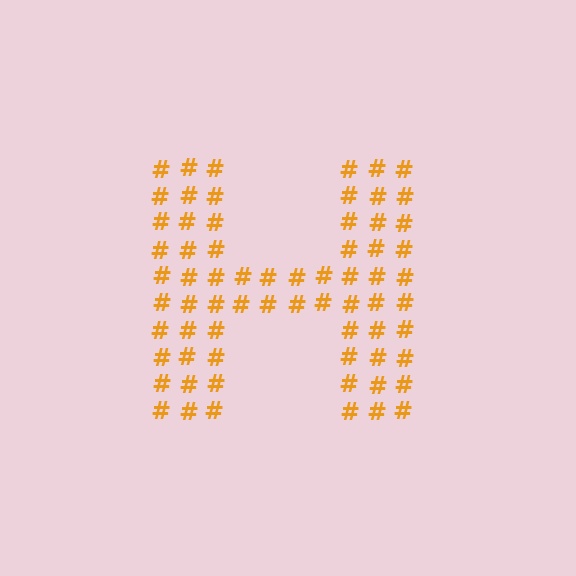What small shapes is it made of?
It is made of small hash symbols.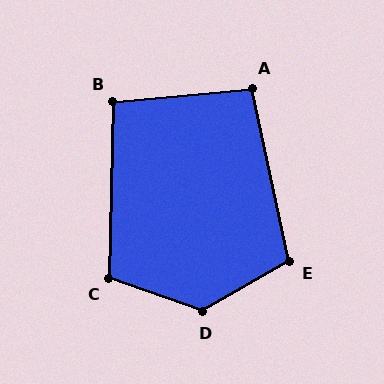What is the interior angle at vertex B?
Approximately 97 degrees (obtuse).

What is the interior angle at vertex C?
Approximately 108 degrees (obtuse).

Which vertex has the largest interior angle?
D, at approximately 131 degrees.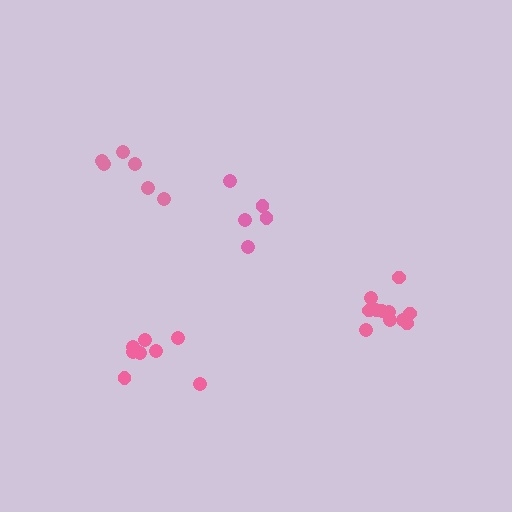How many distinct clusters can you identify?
There are 4 distinct clusters.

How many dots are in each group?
Group 1: 11 dots, Group 2: 6 dots, Group 3: 8 dots, Group 4: 5 dots (30 total).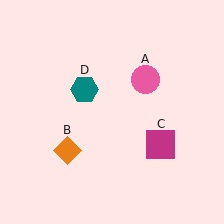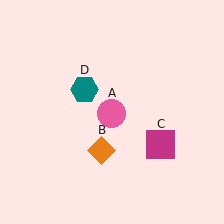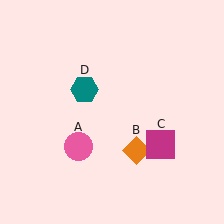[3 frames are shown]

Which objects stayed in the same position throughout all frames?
Magenta square (object C) and teal hexagon (object D) remained stationary.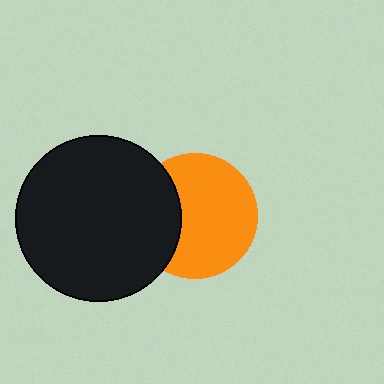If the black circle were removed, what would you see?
You would see the complete orange circle.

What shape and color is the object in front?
The object in front is a black circle.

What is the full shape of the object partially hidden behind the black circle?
The partially hidden object is an orange circle.